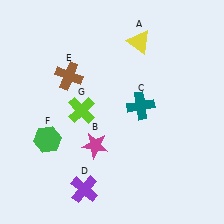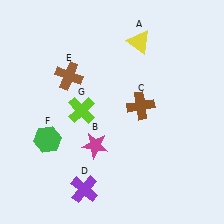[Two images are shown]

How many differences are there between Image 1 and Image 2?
There is 1 difference between the two images.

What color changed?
The cross (C) changed from teal in Image 1 to brown in Image 2.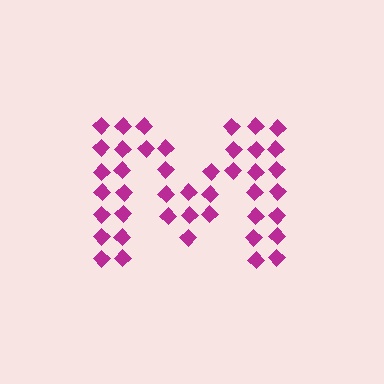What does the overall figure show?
The overall figure shows the letter M.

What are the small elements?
The small elements are diamonds.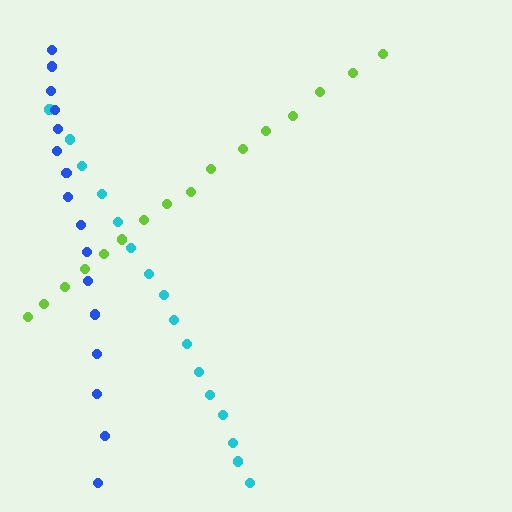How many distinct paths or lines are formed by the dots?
There are 3 distinct paths.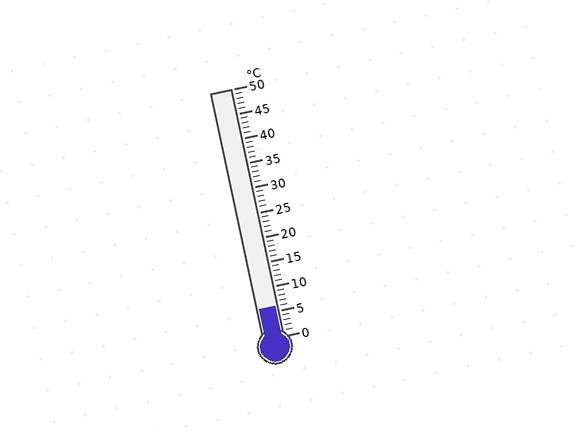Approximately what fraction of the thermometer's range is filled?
The thermometer is filled to approximately 10% of its range.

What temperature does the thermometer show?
The thermometer shows approximately 6°C.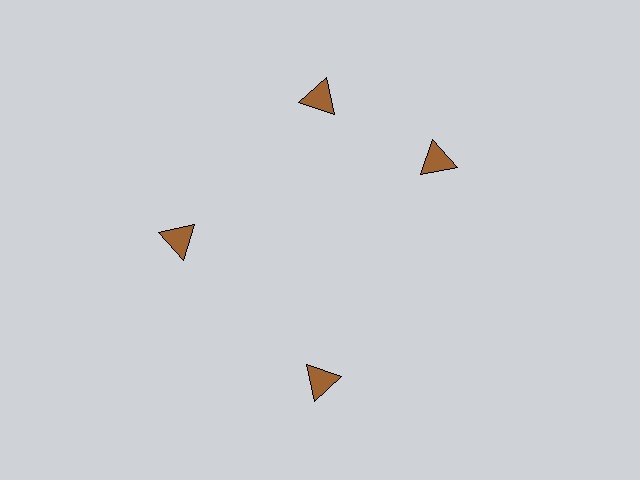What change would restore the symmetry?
The symmetry would be restored by rotating it back into even spacing with its neighbors so that all 4 triangles sit at equal angles and equal distance from the center.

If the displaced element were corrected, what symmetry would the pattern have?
It would have 4-fold rotational symmetry — the pattern would map onto itself every 90 degrees.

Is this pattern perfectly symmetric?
No. The 4 brown triangles are arranged in a ring, but one element near the 3 o'clock position is rotated out of alignment along the ring, breaking the 4-fold rotational symmetry.